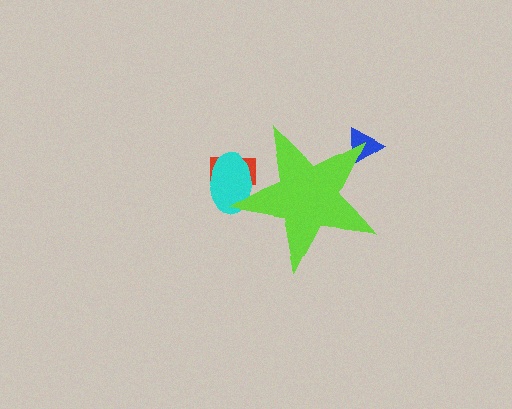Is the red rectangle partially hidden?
Yes, the red rectangle is partially hidden behind the lime star.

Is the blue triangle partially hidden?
Yes, the blue triangle is partially hidden behind the lime star.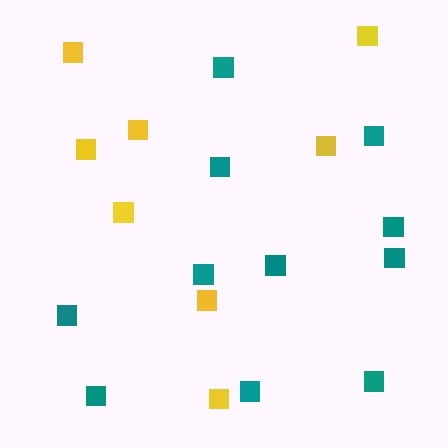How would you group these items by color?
There are 2 groups: one group of yellow squares (8) and one group of teal squares (11).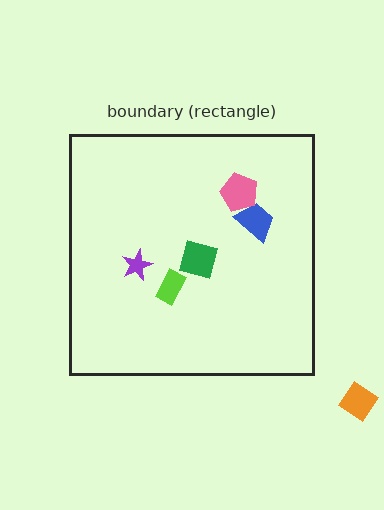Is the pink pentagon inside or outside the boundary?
Inside.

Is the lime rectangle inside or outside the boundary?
Inside.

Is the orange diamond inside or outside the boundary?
Outside.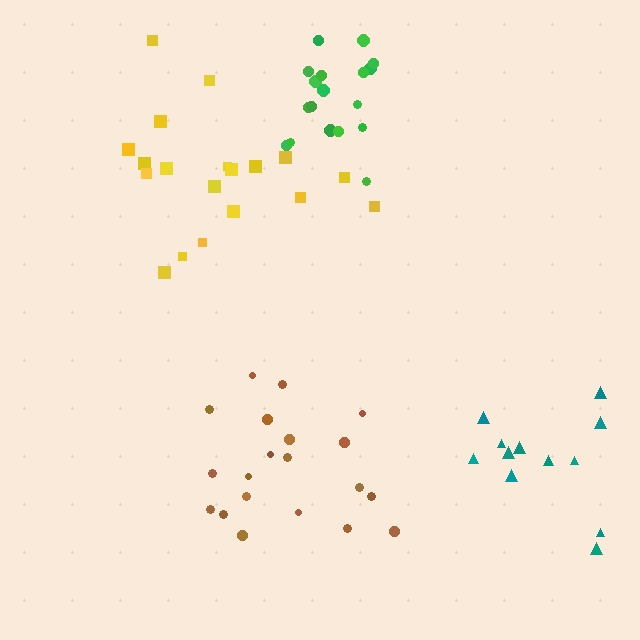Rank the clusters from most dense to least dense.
green, yellow, brown, teal.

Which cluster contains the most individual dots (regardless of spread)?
Brown (20).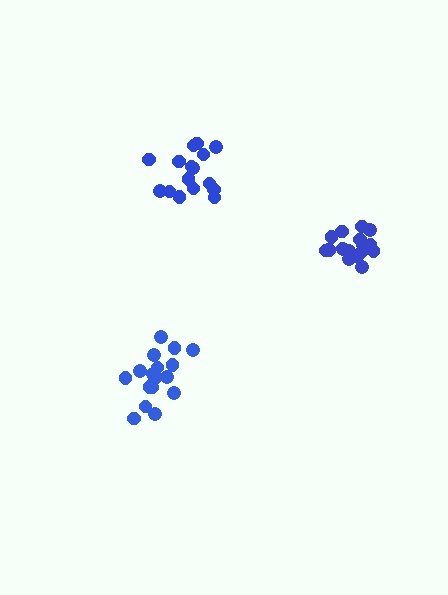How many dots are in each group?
Group 1: 18 dots, Group 2: 18 dots, Group 3: 16 dots (52 total).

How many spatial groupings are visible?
There are 3 spatial groupings.